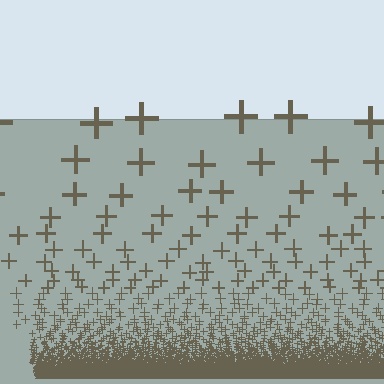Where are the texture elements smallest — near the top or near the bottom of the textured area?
Near the bottom.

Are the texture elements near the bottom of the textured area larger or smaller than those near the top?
Smaller. The gradient is inverted — elements near the bottom are smaller and denser.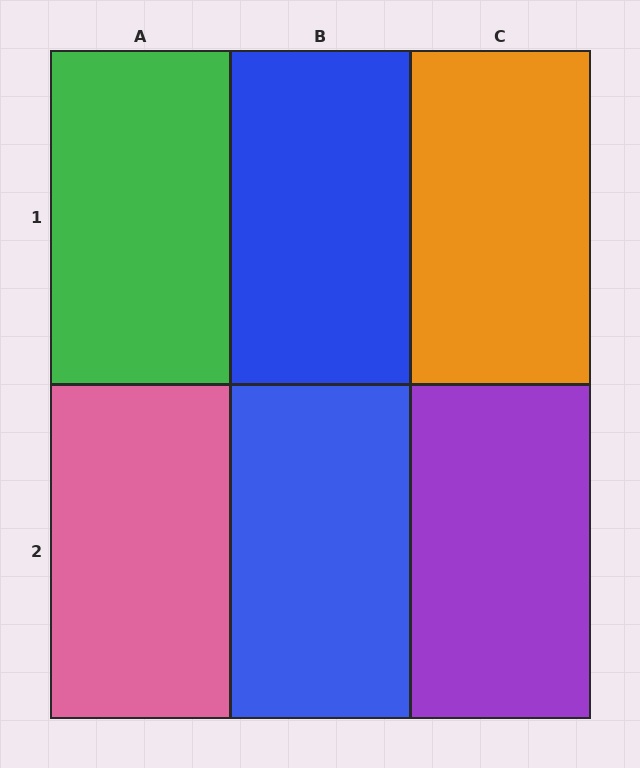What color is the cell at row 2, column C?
Purple.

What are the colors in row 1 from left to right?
Green, blue, orange.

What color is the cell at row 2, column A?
Pink.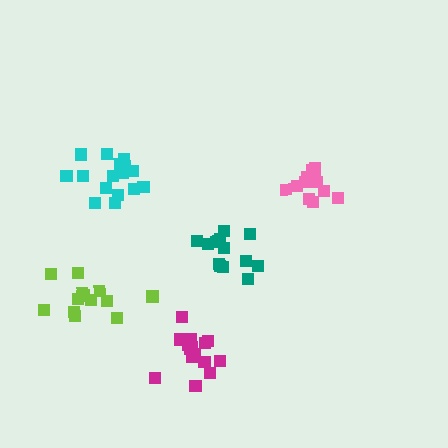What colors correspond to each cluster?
The clusters are colored: pink, magenta, lime, cyan, teal.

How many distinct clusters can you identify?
There are 5 distinct clusters.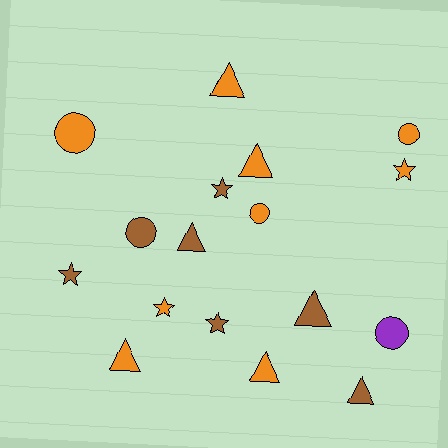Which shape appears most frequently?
Triangle, with 7 objects.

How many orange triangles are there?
There are 4 orange triangles.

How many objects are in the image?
There are 17 objects.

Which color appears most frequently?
Orange, with 9 objects.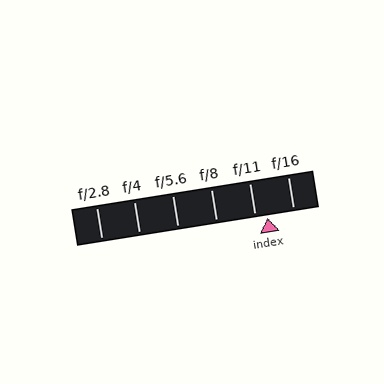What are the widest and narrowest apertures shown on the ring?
The widest aperture shown is f/2.8 and the narrowest is f/16.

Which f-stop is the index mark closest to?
The index mark is closest to f/11.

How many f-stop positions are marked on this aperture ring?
There are 6 f-stop positions marked.